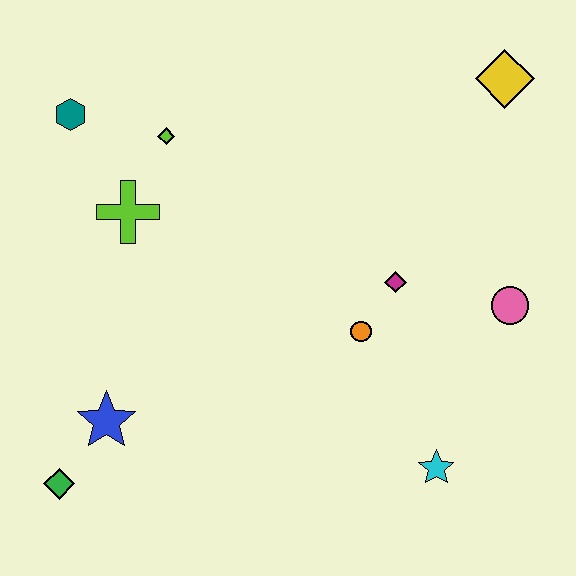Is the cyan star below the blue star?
Yes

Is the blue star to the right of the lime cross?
No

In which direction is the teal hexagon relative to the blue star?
The teal hexagon is above the blue star.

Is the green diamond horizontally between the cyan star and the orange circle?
No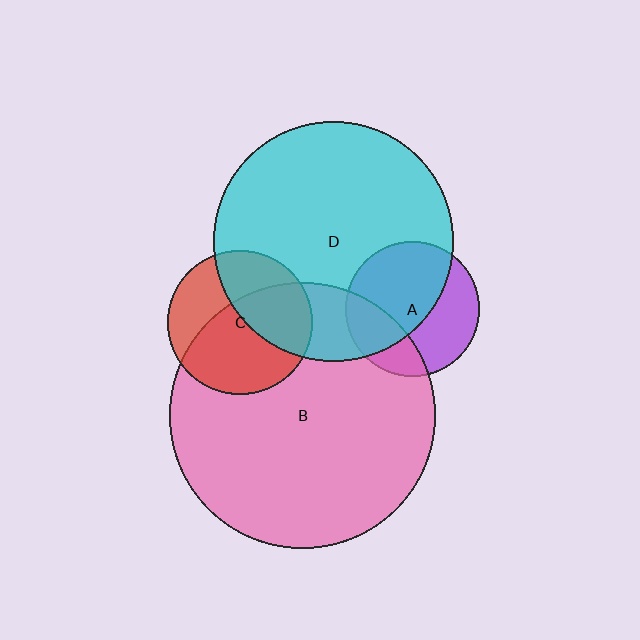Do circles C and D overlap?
Yes.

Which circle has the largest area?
Circle B (pink).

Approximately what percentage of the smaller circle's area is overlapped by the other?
Approximately 40%.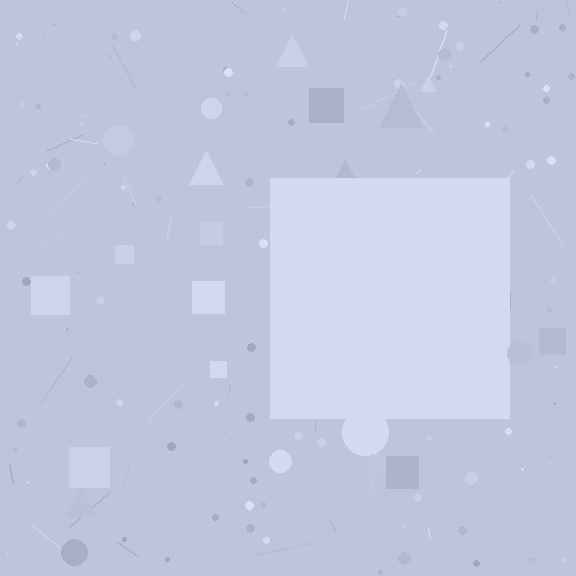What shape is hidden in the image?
A square is hidden in the image.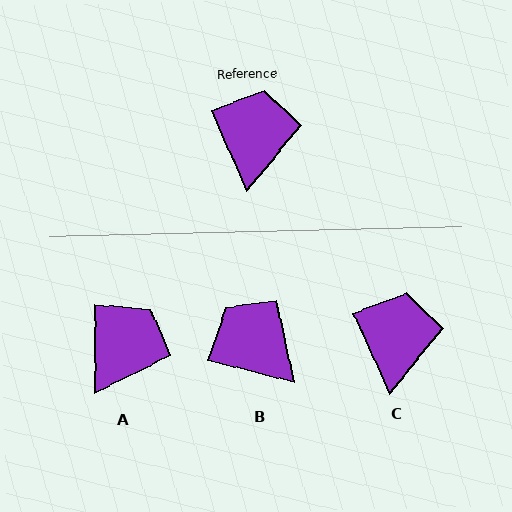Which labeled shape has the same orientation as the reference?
C.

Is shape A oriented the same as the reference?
No, it is off by about 24 degrees.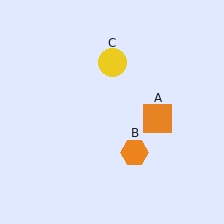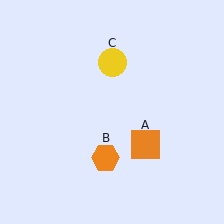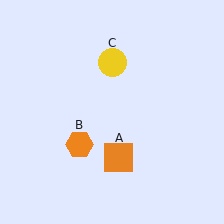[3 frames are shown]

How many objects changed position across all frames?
2 objects changed position: orange square (object A), orange hexagon (object B).